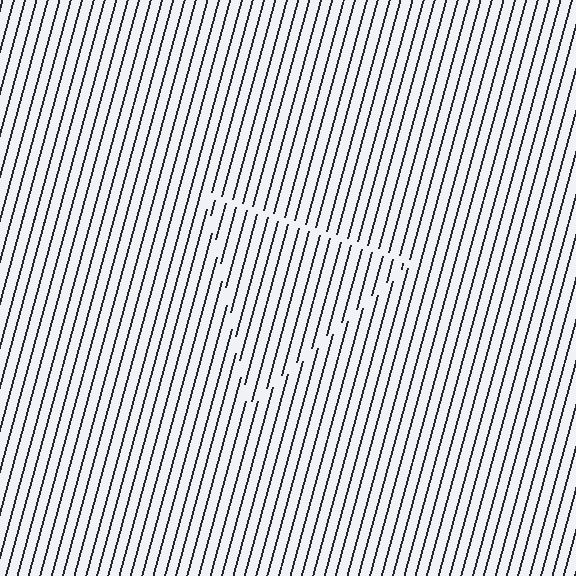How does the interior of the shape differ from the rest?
The interior of the shape contains the same grating, shifted by half a period — the contour is defined by the phase discontinuity where line-ends from the inner and outer gratings abut.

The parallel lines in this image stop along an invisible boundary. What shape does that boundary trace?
An illusory triangle. The interior of the shape contains the same grating, shifted by half a period — the contour is defined by the phase discontinuity where line-ends from the inner and outer gratings abut.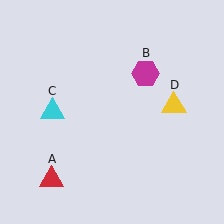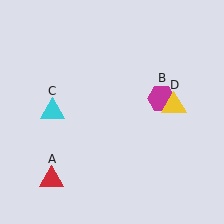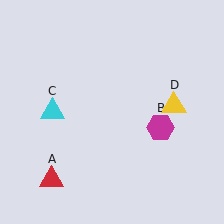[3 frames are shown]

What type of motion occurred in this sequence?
The magenta hexagon (object B) rotated clockwise around the center of the scene.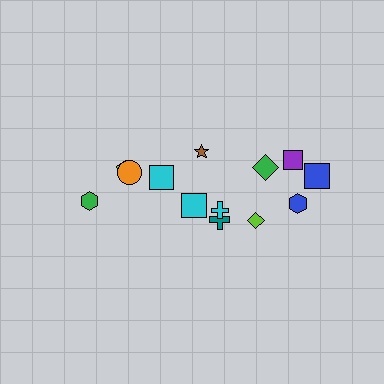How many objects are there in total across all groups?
There are 13 objects.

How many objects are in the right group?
There are 8 objects.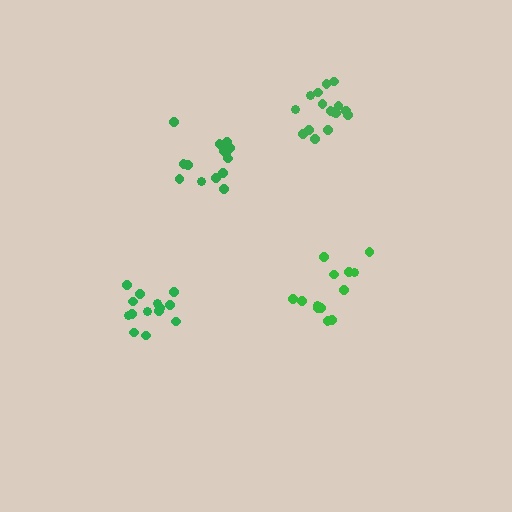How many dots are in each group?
Group 1: 14 dots, Group 2: 13 dots, Group 3: 14 dots, Group 4: 16 dots (57 total).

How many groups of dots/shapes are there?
There are 4 groups.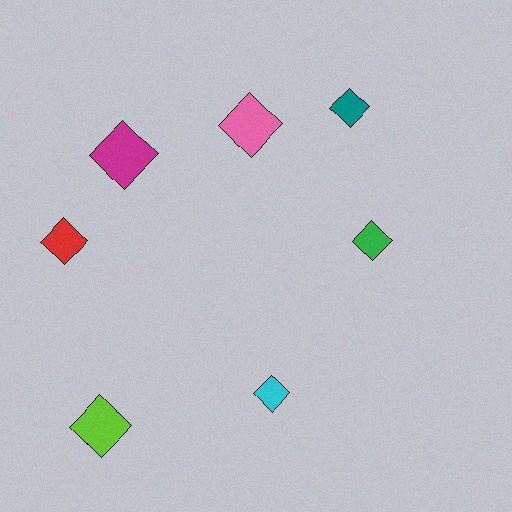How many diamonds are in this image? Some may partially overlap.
There are 7 diamonds.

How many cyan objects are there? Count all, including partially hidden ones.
There is 1 cyan object.